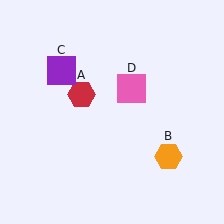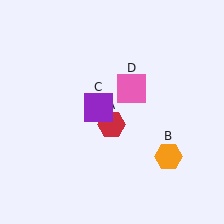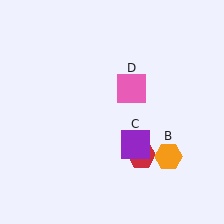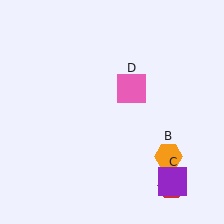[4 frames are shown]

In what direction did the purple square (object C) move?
The purple square (object C) moved down and to the right.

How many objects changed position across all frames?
2 objects changed position: red hexagon (object A), purple square (object C).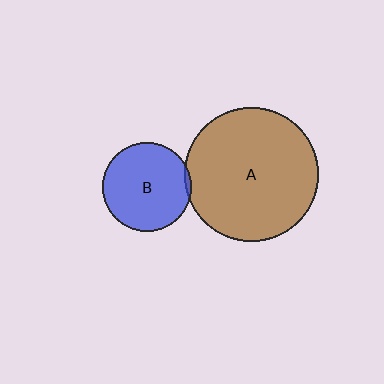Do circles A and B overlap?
Yes.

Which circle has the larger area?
Circle A (brown).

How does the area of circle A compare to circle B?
Approximately 2.3 times.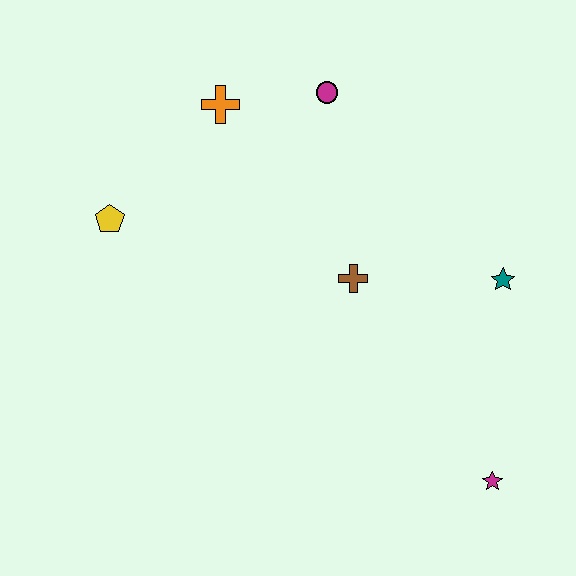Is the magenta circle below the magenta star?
No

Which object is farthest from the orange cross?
The magenta star is farthest from the orange cross.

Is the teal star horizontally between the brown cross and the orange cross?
No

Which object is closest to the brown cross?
The teal star is closest to the brown cross.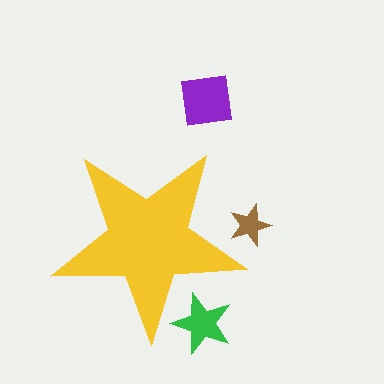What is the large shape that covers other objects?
A yellow star.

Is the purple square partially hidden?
No, the purple square is fully visible.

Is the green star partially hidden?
Yes, the green star is partially hidden behind the yellow star.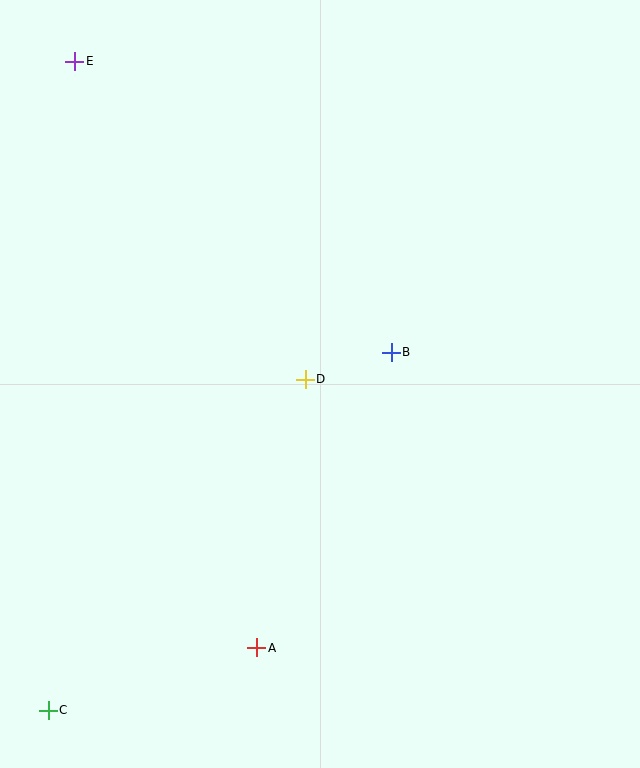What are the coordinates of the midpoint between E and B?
The midpoint between E and B is at (233, 207).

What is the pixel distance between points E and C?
The distance between E and C is 650 pixels.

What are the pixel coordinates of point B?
Point B is at (391, 352).